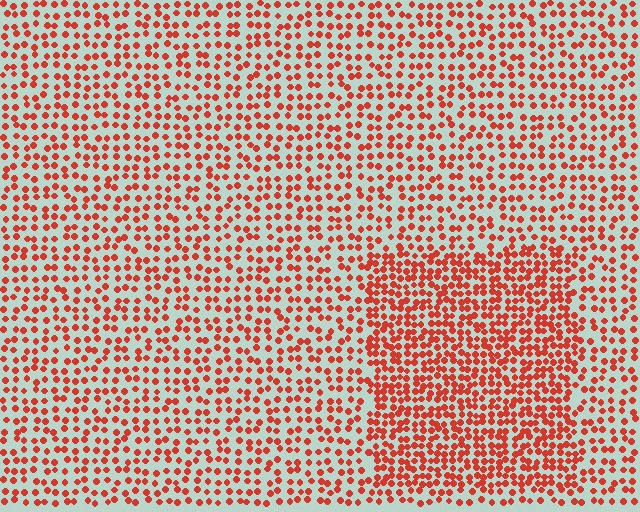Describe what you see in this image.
The image contains small red elements arranged at two different densities. A rectangle-shaped region is visible where the elements are more densely packed than the surrounding area.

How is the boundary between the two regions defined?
The boundary is defined by a change in element density (approximately 1.8x ratio). All elements are the same color, size, and shape.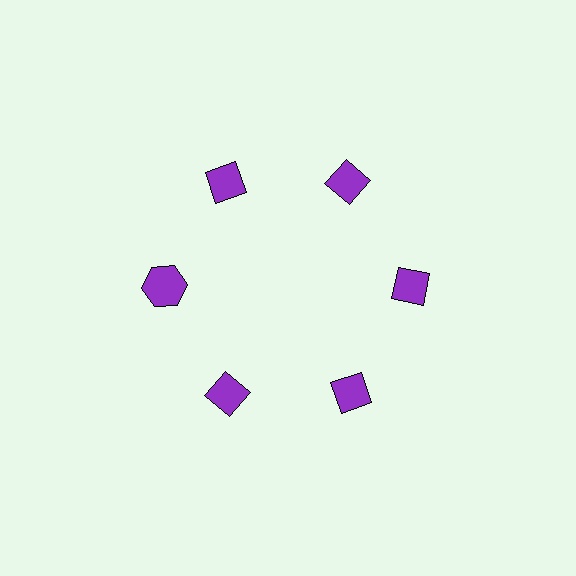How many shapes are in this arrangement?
There are 6 shapes arranged in a ring pattern.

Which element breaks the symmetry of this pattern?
The purple hexagon at roughly the 9 o'clock position breaks the symmetry. All other shapes are purple diamonds.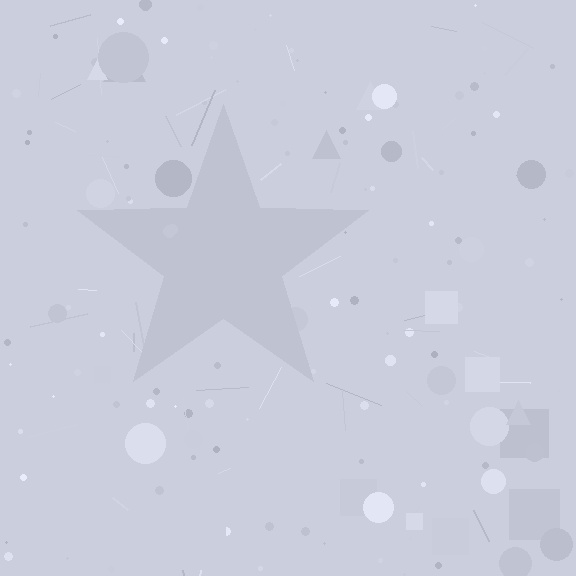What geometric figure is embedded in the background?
A star is embedded in the background.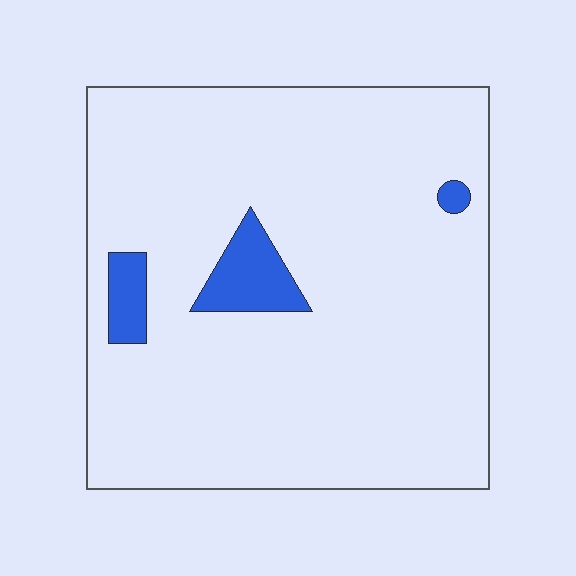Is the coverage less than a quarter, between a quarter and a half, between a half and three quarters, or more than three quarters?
Less than a quarter.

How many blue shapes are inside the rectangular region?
3.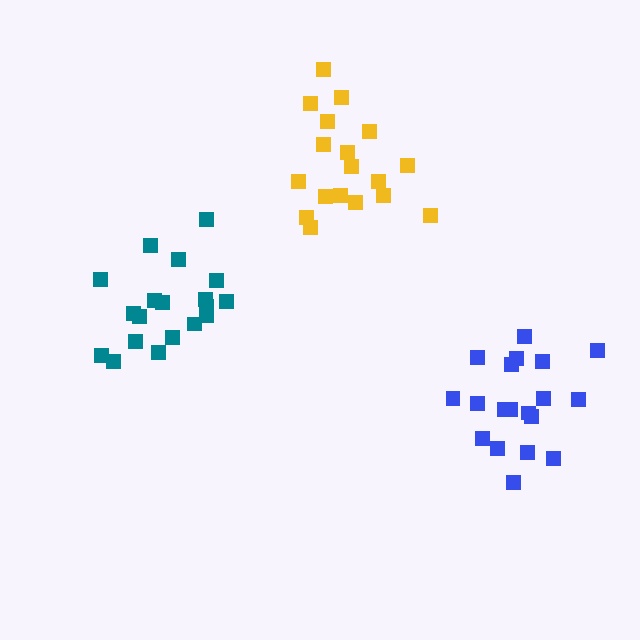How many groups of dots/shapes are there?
There are 3 groups.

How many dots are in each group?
Group 1: 19 dots, Group 2: 18 dots, Group 3: 19 dots (56 total).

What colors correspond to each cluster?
The clusters are colored: teal, yellow, blue.